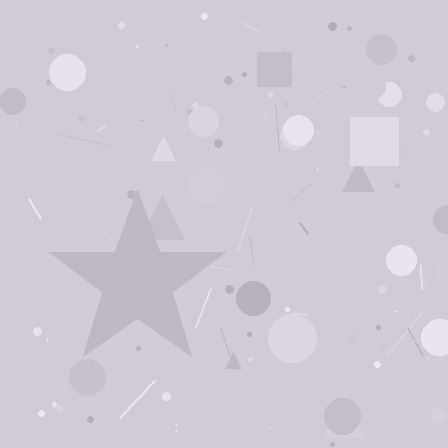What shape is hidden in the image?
A star is hidden in the image.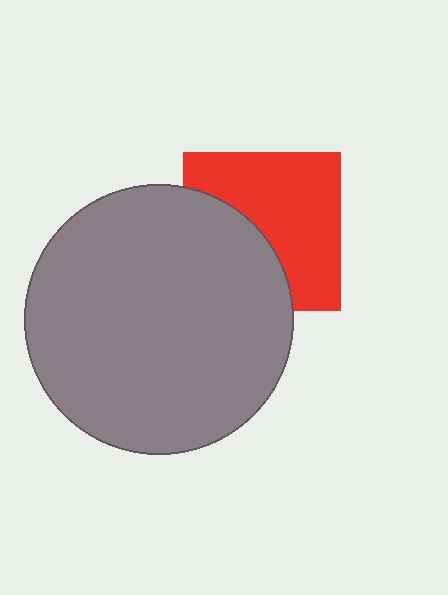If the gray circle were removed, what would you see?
You would see the complete red square.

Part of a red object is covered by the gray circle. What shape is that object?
It is a square.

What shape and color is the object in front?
The object in front is a gray circle.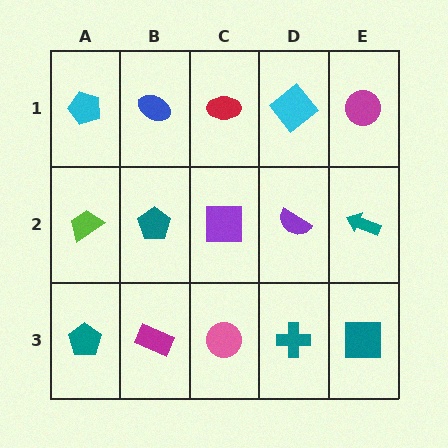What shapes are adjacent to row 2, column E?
A magenta circle (row 1, column E), a teal square (row 3, column E), a purple semicircle (row 2, column D).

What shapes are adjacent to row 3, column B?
A teal pentagon (row 2, column B), a teal pentagon (row 3, column A), a pink circle (row 3, column C).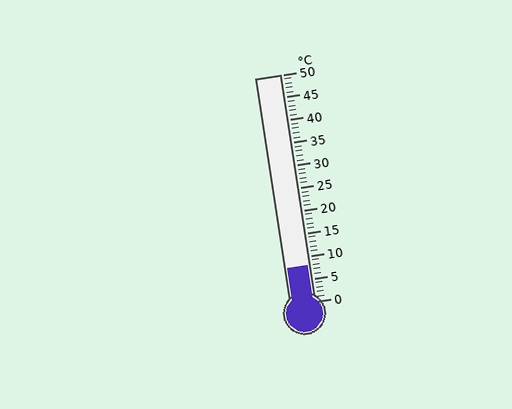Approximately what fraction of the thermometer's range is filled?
The thermometer is filled to approximately 15% of its range.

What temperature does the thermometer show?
The thermometer shows approximately 8°C.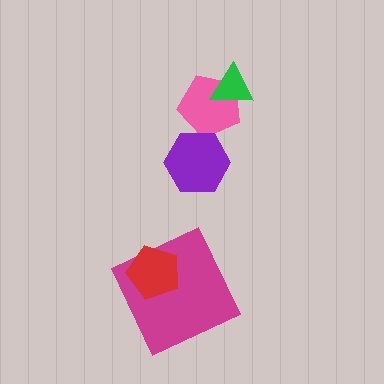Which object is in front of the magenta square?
The red pentagon is in front of the magenta square.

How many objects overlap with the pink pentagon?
2 objects overlap with the pink pentagon.